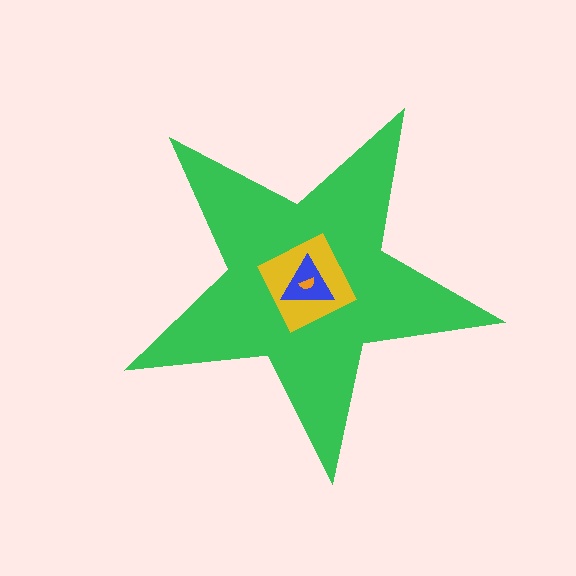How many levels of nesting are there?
4.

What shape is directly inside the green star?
The yellow square.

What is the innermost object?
The orange semicircle.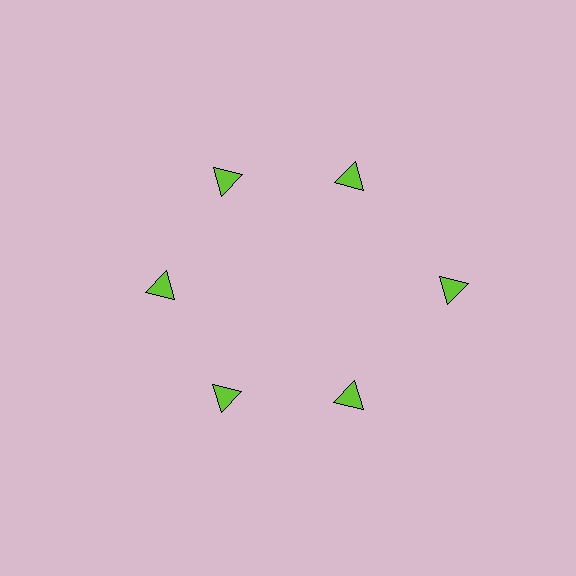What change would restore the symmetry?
The symmetry would be restored by moving it inward, back onto the ring so that all 6 triangles sit at equal angles and equal distance from the center.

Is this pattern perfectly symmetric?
No. The 6 lime triangles are arranged in a ring, but one element near the 3 o'clock position is pushed outward from the center, breaking the 6-fold rotational symmetry.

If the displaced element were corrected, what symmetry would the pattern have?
It would have 6-fold rotational symmetry — the pattern would map onto itself every 60 degrees.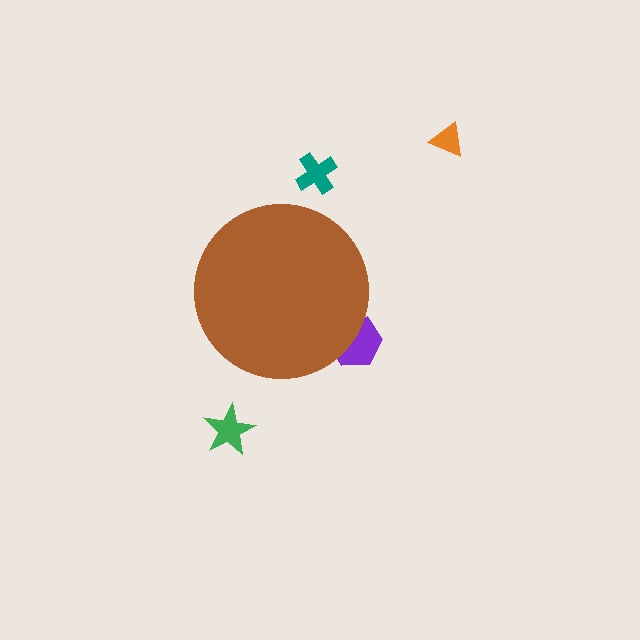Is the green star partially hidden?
No, the green star is fully visible.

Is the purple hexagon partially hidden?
Yes, the purple hexagon is partially hidden behind the brown circle.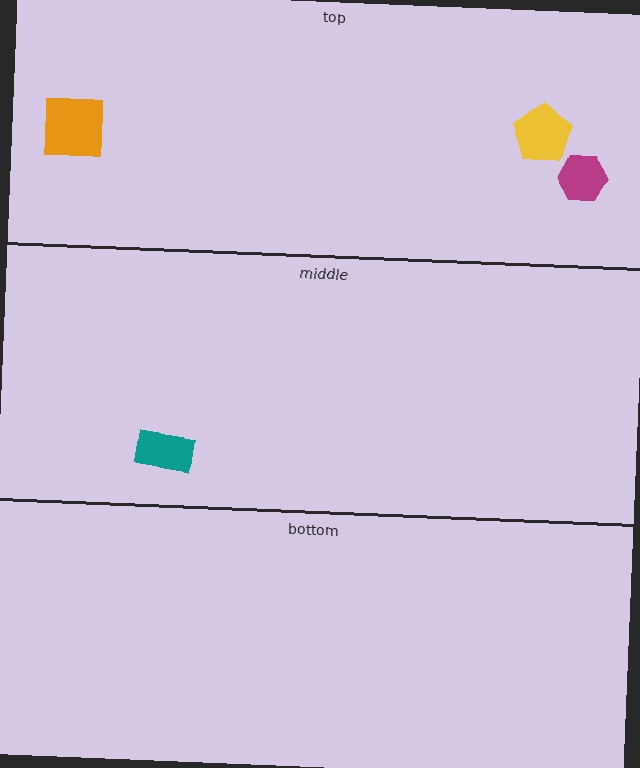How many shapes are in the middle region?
1.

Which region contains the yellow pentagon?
The top region.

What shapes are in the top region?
The magenta hexagon, the orange square, the yellow pentagon.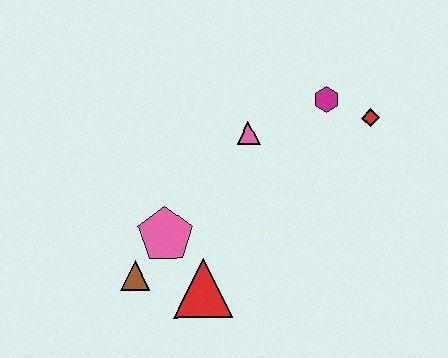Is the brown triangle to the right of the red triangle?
No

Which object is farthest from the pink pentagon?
The red diamond is farthest from the pink pentagon.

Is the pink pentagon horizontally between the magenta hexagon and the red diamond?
No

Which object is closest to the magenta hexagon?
The red diamond is closest to the magenta hexagon.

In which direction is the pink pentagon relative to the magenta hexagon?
The pink pentagon is to the left of the magenta hexagon.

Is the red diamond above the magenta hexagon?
No